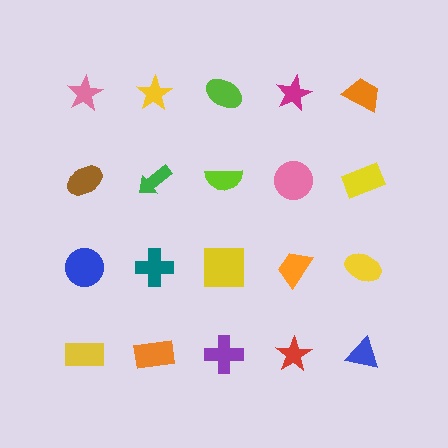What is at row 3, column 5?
A yellow ellipse.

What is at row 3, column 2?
A teal cross.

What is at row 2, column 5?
A yellow rectangle.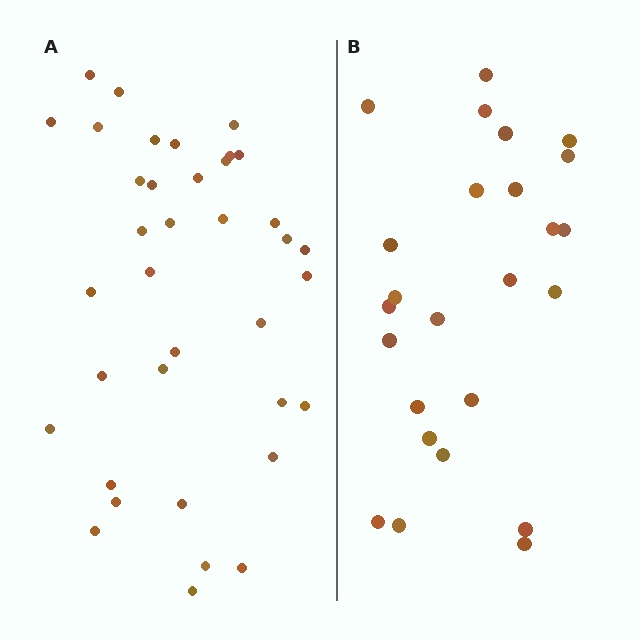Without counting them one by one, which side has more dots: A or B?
Region A (the left region) has more dots.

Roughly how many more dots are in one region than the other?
Region A has roughly 12 or so more dots than region B.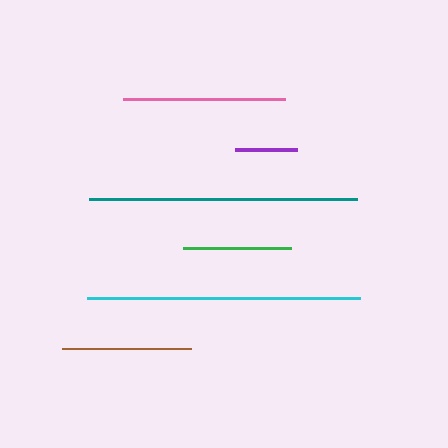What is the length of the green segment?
The green segment is approximately 109 pixels long.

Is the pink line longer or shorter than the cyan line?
The cyan line is longer than the pink line.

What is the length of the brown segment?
The brown segment is approximately 128 pixels long.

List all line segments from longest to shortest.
From longest to shortest: cyan, teal, pink, brown, green, purple.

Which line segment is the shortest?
The purple line is the shortest at approximately 62 pixels.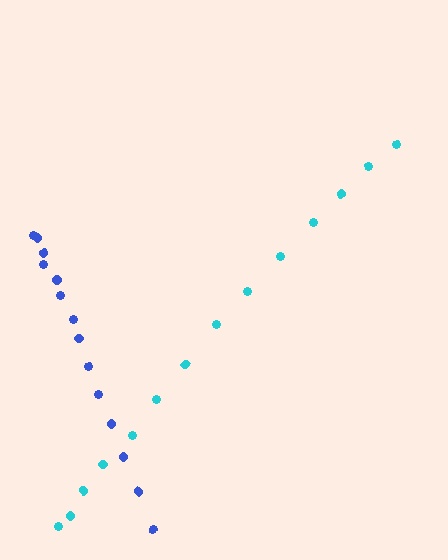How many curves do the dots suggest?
There are 2 distinct paths.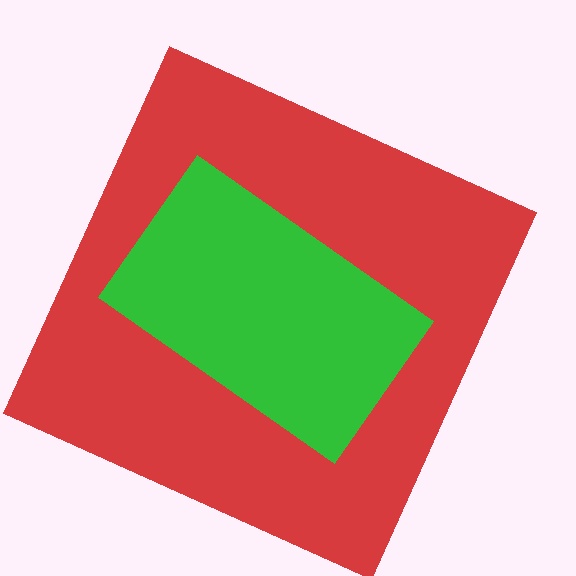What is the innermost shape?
The green rectangle.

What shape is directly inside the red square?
The green rectangle.